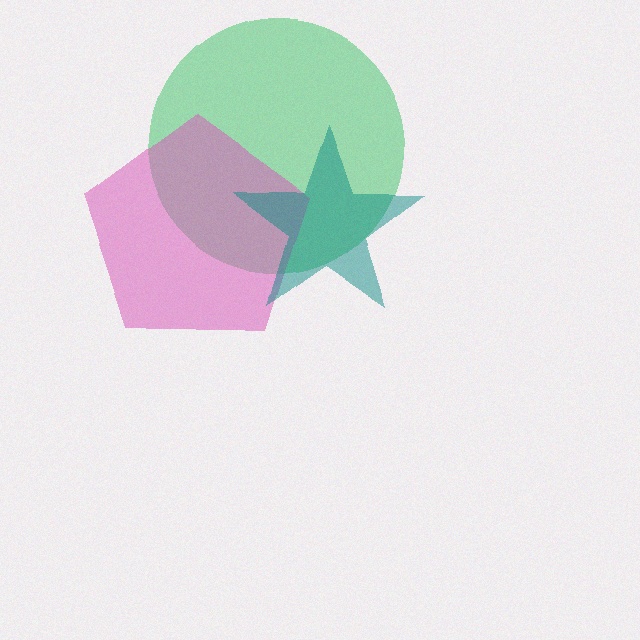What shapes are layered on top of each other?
The layered shapes are: a green circle, a pink pentagon, a teal star.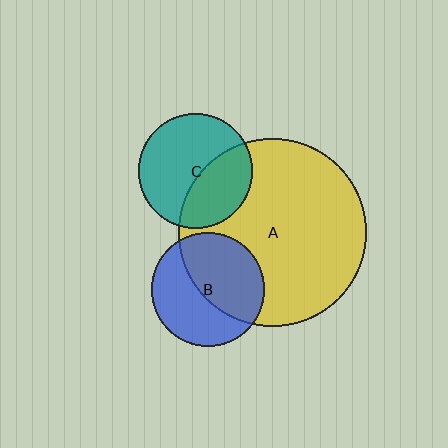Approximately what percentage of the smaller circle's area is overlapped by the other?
Approximately 50%.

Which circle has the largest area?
Circle A (yellow).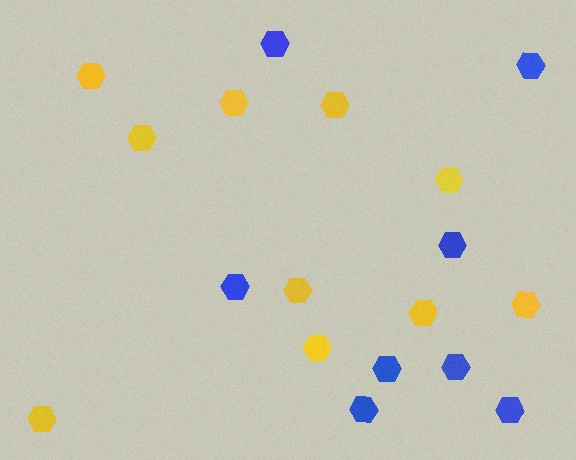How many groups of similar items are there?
There are 2 groups: one group of yellow hexagons (10) and one group of blue hexagons (8).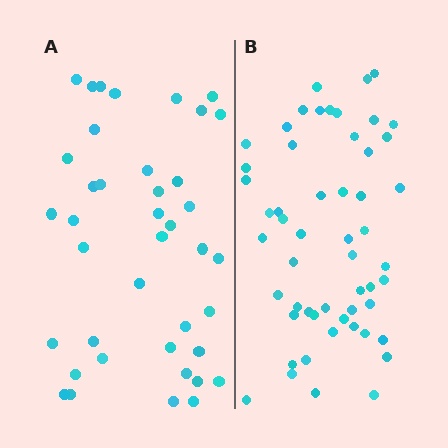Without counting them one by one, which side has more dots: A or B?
Region B (the right region) has more dots.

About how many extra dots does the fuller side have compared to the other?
Region B has approximately 15 more dots than region A.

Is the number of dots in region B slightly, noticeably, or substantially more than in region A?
Region B has noticeably more, but not dramatically so. The ratio is roughly 1.4 to 1.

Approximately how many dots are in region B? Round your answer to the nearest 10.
About 50 dots. (The exact count is 54, which rounds to 50.)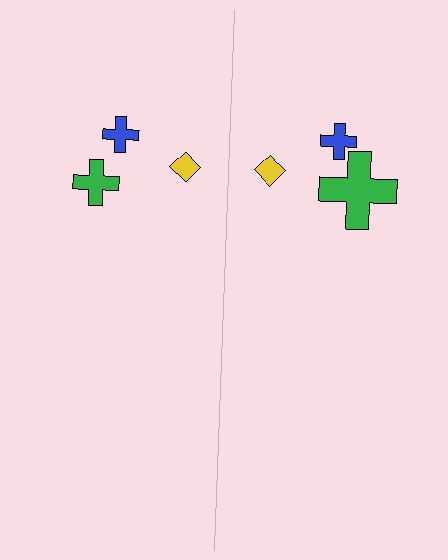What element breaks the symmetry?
The green cross on the right side has a different size than its mirror counterpart.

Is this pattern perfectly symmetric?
No, the pattern is not perfectly symmetric. The green cross on the right side has a different size than its mirror counterpart.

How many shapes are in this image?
There are 6 shapes in this image.